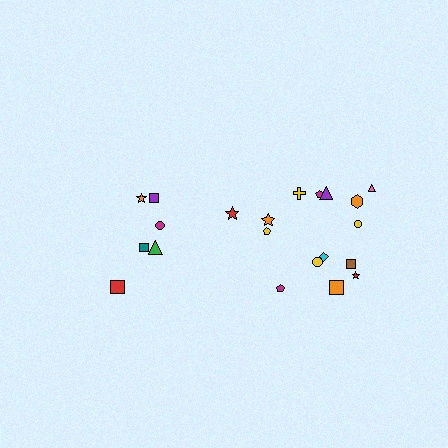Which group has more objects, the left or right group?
The right group.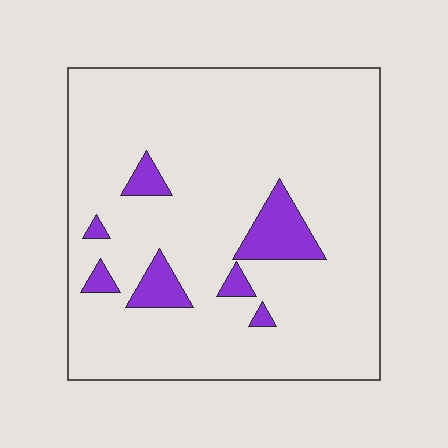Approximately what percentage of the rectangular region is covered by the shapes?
Approximately 10%.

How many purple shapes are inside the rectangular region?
7.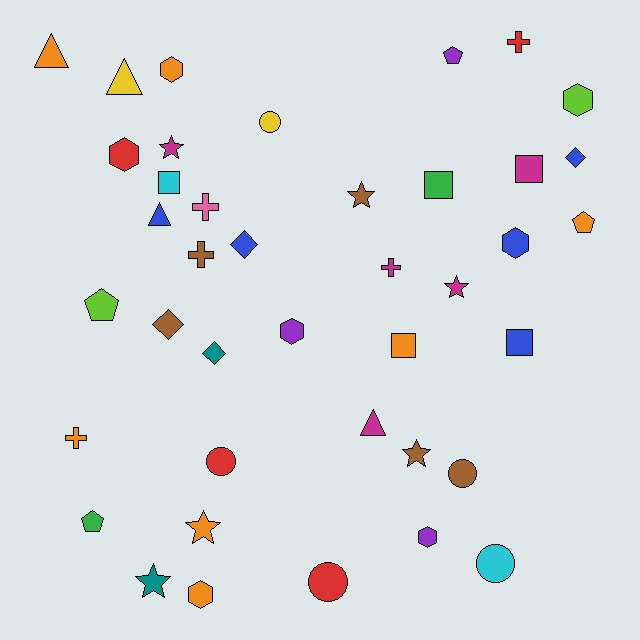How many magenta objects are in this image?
There are 5 magenta objects.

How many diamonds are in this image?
There are 4 diamonds.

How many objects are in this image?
There are 40 objects.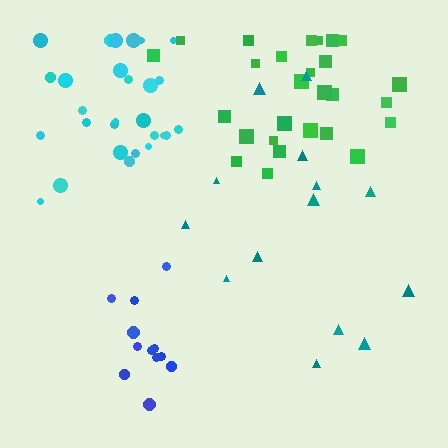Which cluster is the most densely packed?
Blue.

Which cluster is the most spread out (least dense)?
Teal.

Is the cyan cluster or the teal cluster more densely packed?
Cyan.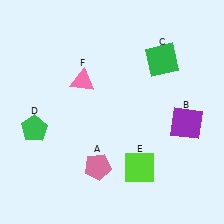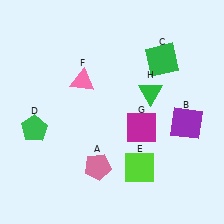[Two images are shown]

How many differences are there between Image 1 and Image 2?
There are 2 differences between the two images.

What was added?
A magenta square (G), a green triangle (H) were added in Image 2.